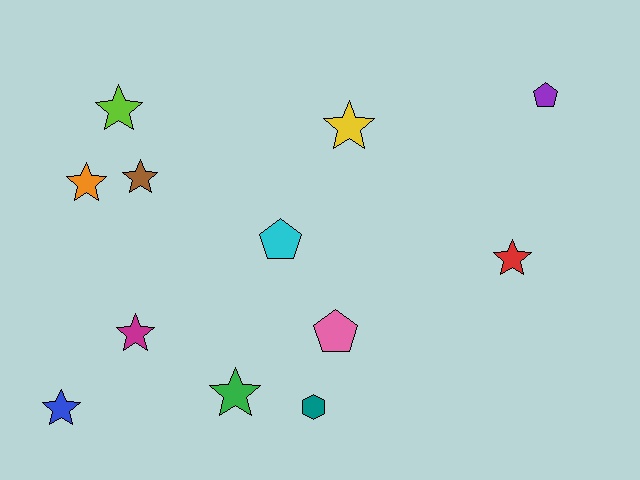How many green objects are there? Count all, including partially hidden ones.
There is 1 green object.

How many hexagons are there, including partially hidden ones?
There is 1 hexagon.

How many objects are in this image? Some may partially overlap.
There are 12 objects.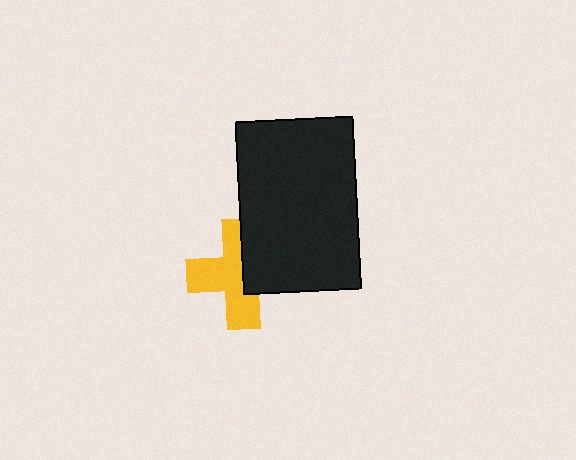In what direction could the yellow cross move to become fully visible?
The yellow cross could move left. That would shift it out from behind the black rectangle entirely.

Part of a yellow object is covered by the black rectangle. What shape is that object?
It is a cross.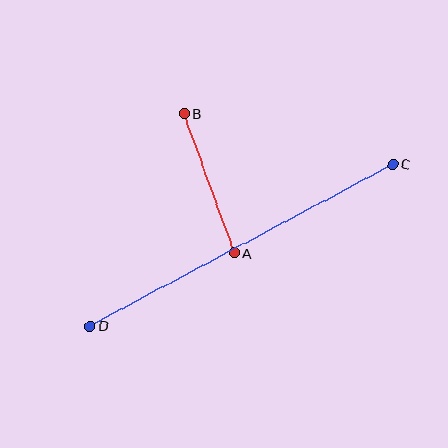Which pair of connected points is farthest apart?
Points C and D are farthest apart.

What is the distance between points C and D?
The distance is approximately 343 pixels.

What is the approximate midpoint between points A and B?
The midpoint is at approximately (209, 183) pixels.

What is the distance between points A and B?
The distance is approximately 148 pixels.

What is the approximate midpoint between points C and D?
The midpoint is at approximately (241, 245) pixels.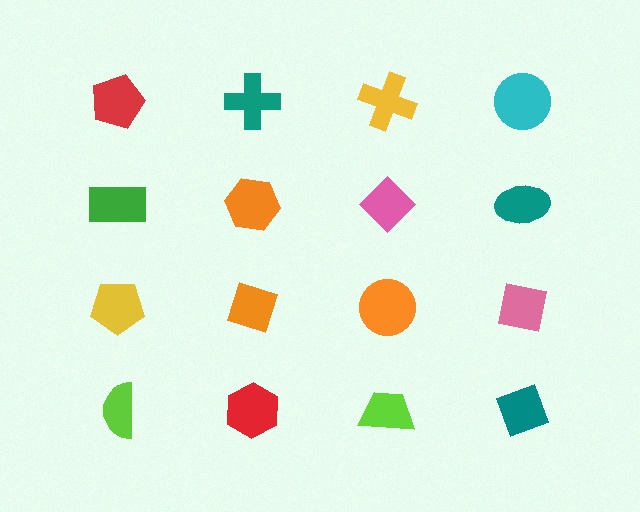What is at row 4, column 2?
A red hexagon.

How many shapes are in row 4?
4 shapes.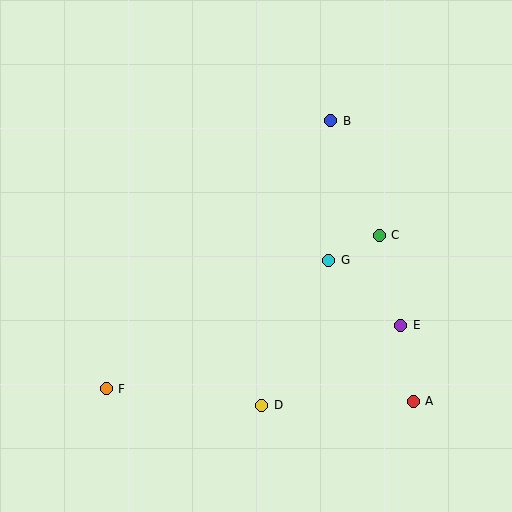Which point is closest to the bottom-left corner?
Point F is closest to the bottom-left corner.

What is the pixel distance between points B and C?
The distance between B and C is 124 pixels.